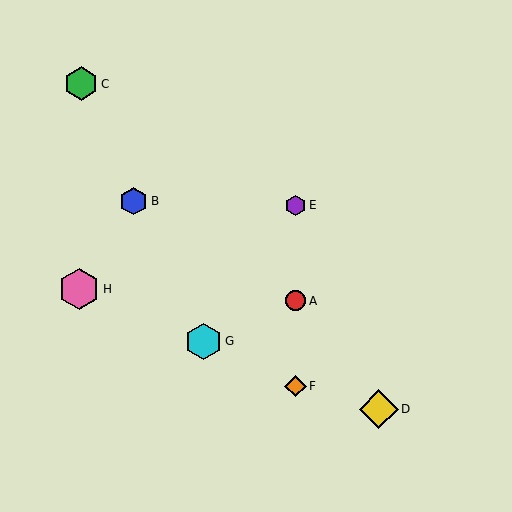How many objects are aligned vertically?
3 objects (A, E, F) are aligned vertically.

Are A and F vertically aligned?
Yes, both are at x≈296.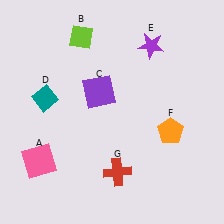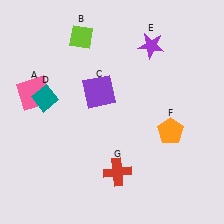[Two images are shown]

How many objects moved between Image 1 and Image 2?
1 object moved between the two images.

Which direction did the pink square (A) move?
The pink square (A) moved up.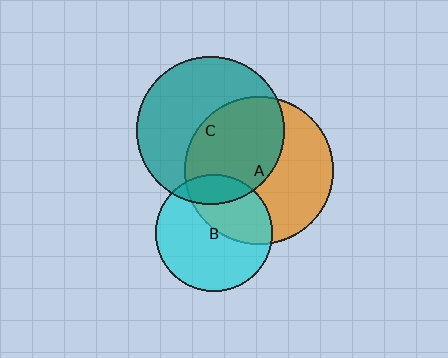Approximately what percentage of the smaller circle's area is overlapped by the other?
Approximately 40%.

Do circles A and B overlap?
Yes.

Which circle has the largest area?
Circle A (orange).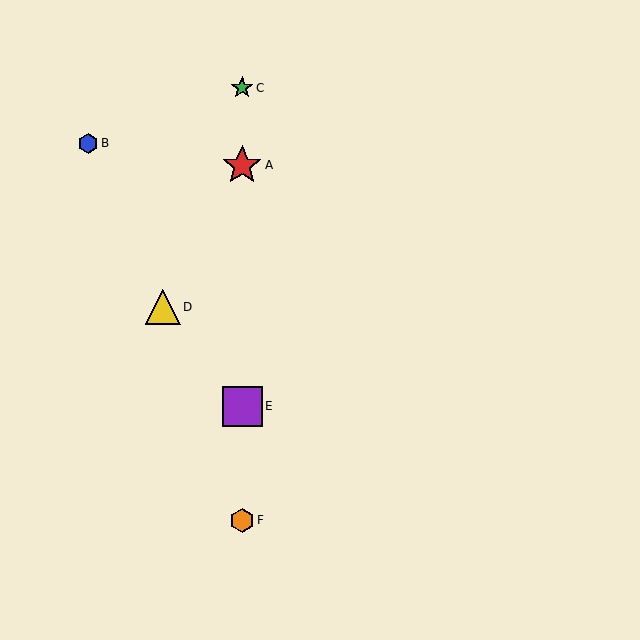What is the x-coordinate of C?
Object C is at x≈242.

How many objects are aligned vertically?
4 objects (A, C, E, F) are aligned vertically.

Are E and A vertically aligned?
Yes, both are at x≈242.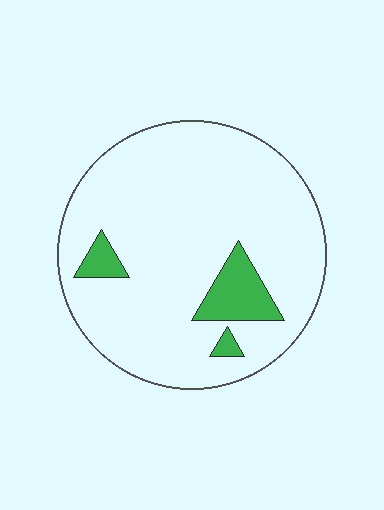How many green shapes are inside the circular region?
3.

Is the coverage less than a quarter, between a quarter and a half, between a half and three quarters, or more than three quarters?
Less than a quarter.